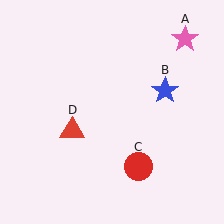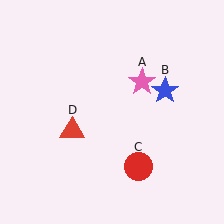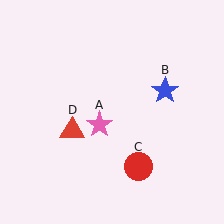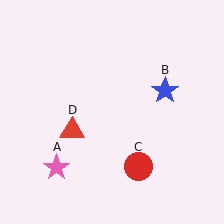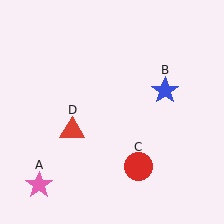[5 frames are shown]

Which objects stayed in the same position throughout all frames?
Blue star (object B) and red circle (object C) and red triangle (object D) remained stationary.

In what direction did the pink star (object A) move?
The pink star (object A) moved down and to the left.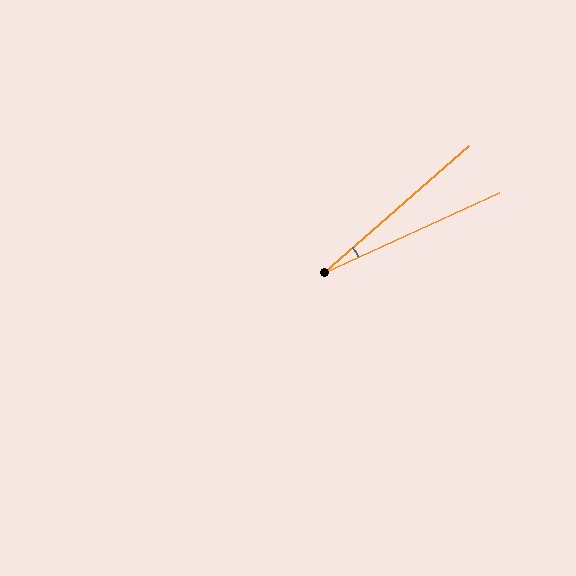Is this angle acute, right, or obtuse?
It is acute.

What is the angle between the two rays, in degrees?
Approximately 17 degrees.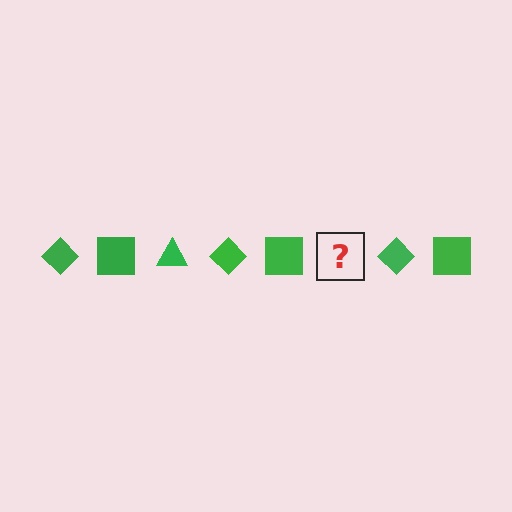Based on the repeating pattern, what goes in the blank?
The blank should be a green triangle.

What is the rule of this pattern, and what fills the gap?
The rule is that the pattern cycles through diamond, square, triangle shapes in green. The gap should be filled with a green triangle.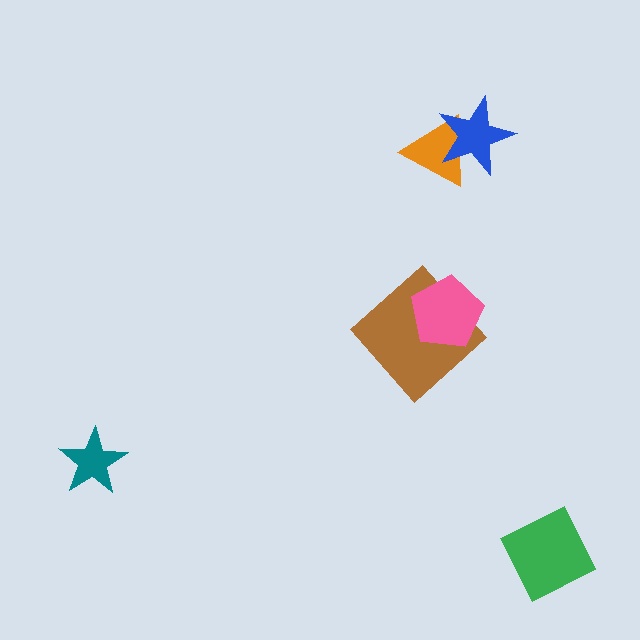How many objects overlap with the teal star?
0 objects overlap with the teal star.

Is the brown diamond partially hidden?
Yes, it is partially covered by another shape.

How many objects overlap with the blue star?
1 object overlaps with the blue star.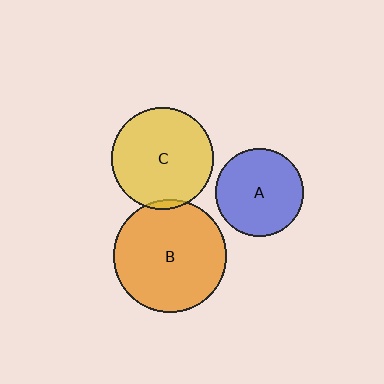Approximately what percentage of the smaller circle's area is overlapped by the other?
Approximately 5%.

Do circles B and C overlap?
Yes.